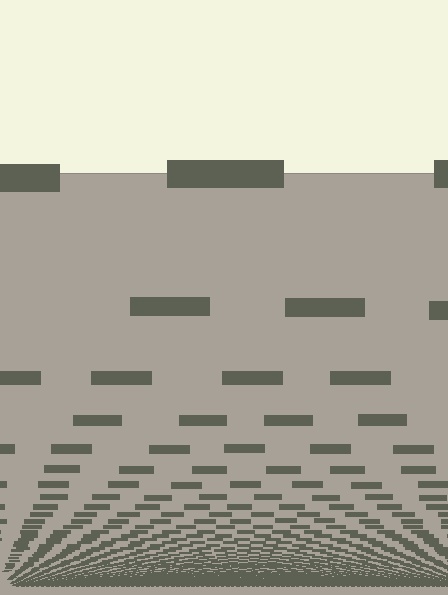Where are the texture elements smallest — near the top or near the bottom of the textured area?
Near the bottom.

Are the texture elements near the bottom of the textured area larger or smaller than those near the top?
Smaller. The gradient is inverted — elements near the bottom are smaller and denser.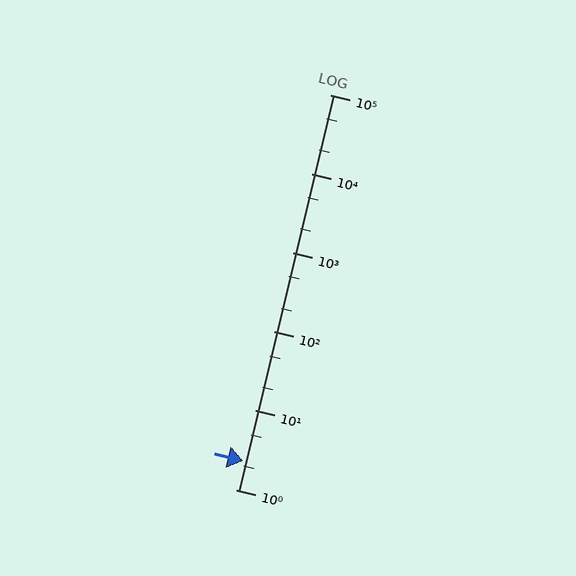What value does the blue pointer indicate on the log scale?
The pointer indicates approximately 2.3.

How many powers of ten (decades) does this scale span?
The scale spans 5 decades, from 1 to 100000.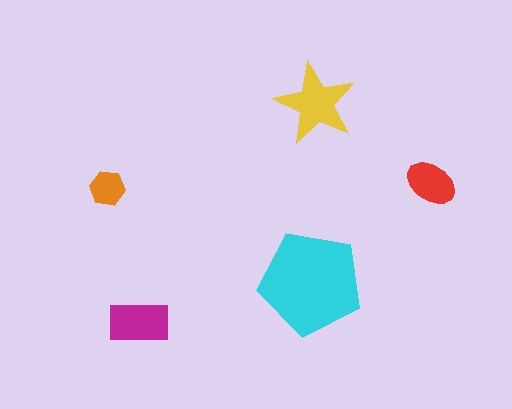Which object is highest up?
The yellow star is topmost.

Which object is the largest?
The cyan pentagon.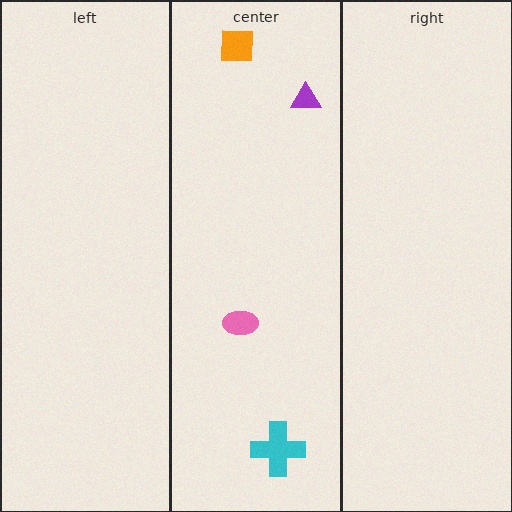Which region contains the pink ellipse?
The center region.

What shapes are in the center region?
The purple triangle, the pink ellipse, the cyan cross, the orange square.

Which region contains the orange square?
The center region.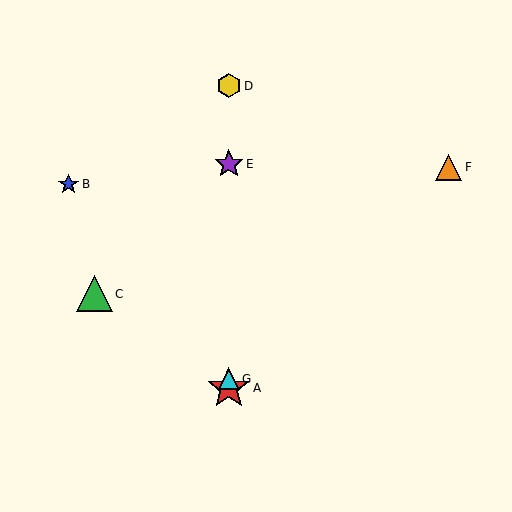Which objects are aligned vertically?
Objects A, D, E, G are aligned vertically.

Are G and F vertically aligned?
No, G is at x≈229 and F is at x≈449.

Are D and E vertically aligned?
Yes, both are at x≈229.